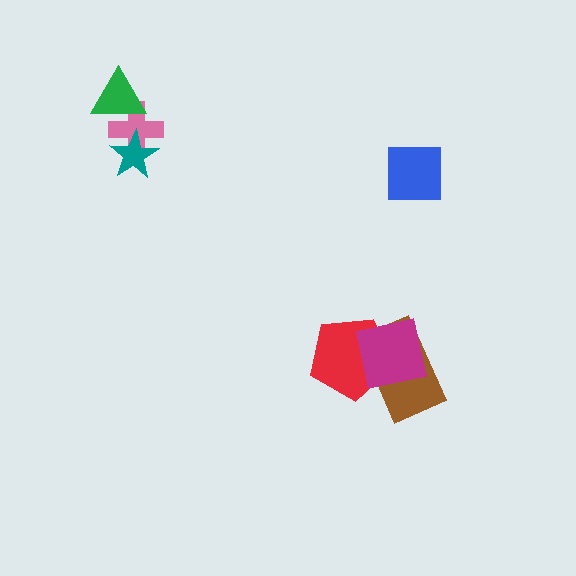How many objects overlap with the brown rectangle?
2 objects overlap with the brown rectangle.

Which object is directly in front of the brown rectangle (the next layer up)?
The red pentagon is directly in front of the brown rectangle.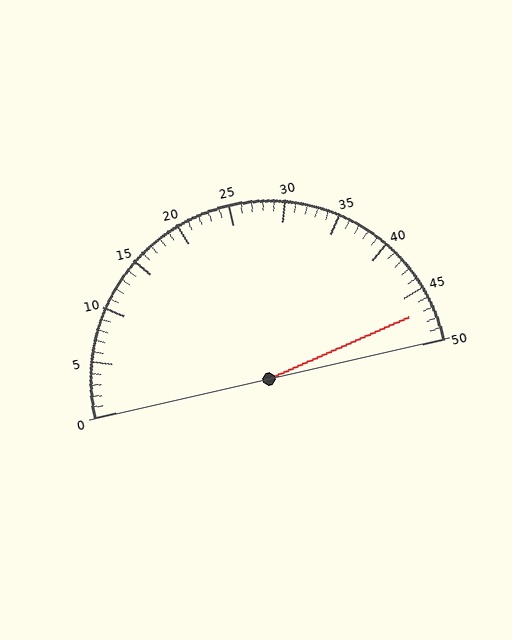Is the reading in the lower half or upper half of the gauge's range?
The reading is in the upper half of the range (0 to 50).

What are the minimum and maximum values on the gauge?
The gauge ranges from 0 to 50.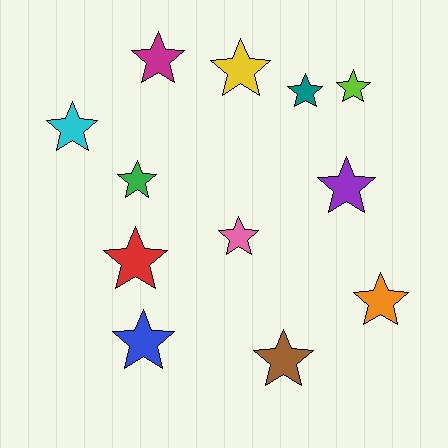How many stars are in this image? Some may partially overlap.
There are 12 stars.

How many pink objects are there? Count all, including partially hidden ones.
There is 1 pink object.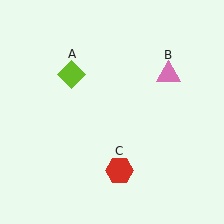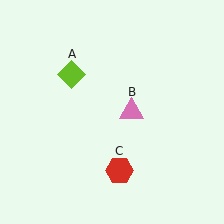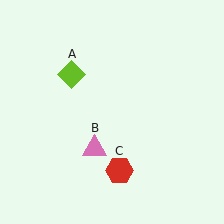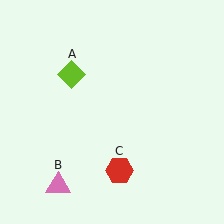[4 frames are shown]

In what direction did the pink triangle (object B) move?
The pink triangle (object B) moved down and to the left.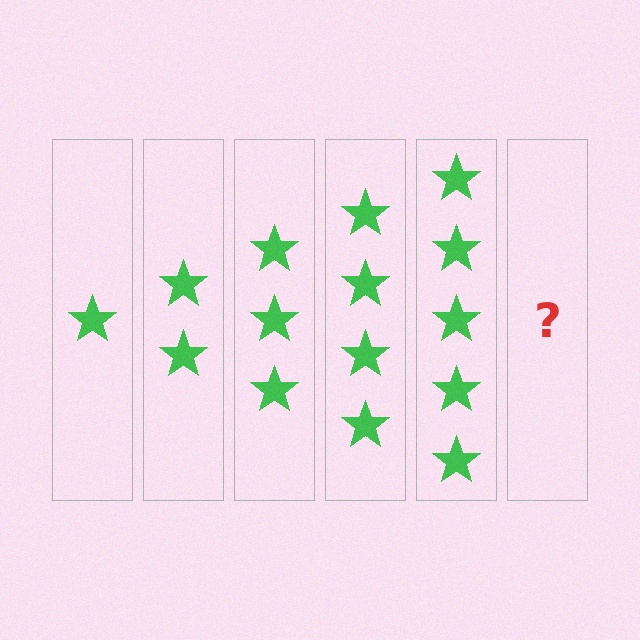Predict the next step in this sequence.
The next step is 6 stars.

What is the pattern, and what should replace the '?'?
The pattern is that each step adds one more star. The '?' should be 6 stars.